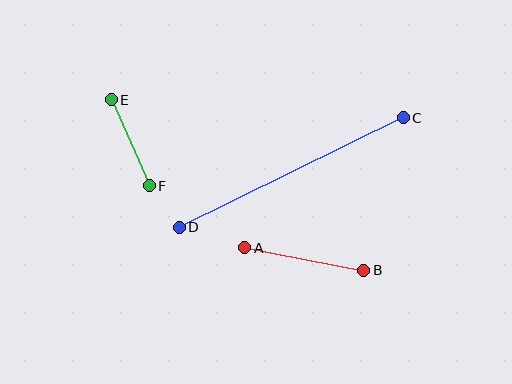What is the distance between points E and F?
The distance is approximately 94 pixels.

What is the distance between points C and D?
The distance is approximately 249 pixels.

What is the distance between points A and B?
The distance is approximately 121 pixels.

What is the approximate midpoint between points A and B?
The midpoint is at approximately (304, 259) pixels.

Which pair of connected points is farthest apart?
Points C and D are farthest apart.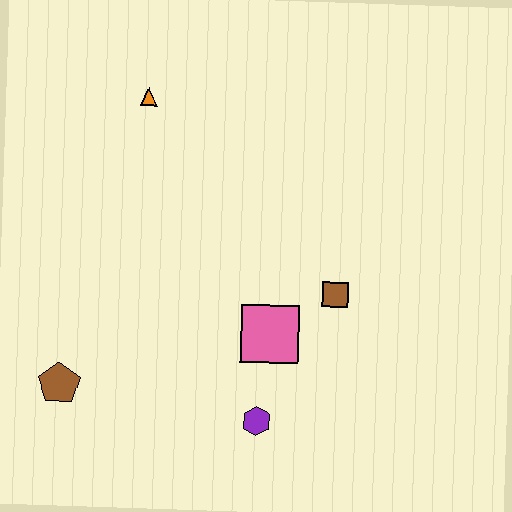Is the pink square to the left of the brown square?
Yes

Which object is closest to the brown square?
The pink square is closest to the brown square.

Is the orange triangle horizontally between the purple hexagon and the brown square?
No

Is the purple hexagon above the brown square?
No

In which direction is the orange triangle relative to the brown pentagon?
The orange triangle is above the brown pentagon.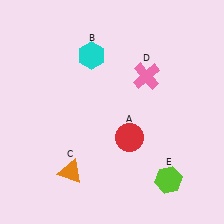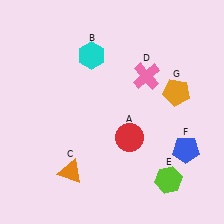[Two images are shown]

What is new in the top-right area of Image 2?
An orange pentagon (G) was added in the top-right area of Image 2.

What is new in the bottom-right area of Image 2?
A blue pentagon (F) was added in the bottom-right area of Image 2.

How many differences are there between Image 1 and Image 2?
There are 2 differences between the two images.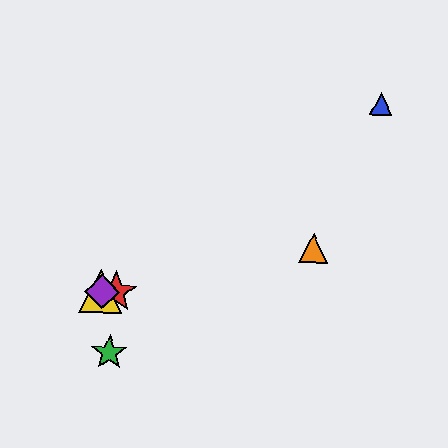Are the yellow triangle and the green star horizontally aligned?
No, the yellow triangle is at y≈292 and the green star is at y≈352.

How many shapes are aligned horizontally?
3 shapes (the red star, the yellow triangle, the purple diamond) are aligned horizontally.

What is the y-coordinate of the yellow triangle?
The yellow triangle is at y≈292.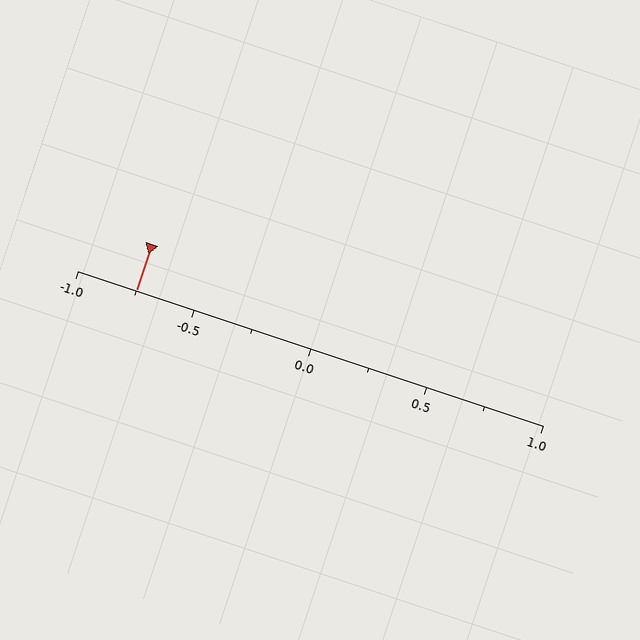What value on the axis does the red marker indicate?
The marker indicates approximately -0.75.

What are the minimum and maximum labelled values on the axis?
The axis runs from -1.0 to 1.0.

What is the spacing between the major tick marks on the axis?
The major ticks are spaced 0.5 apart.